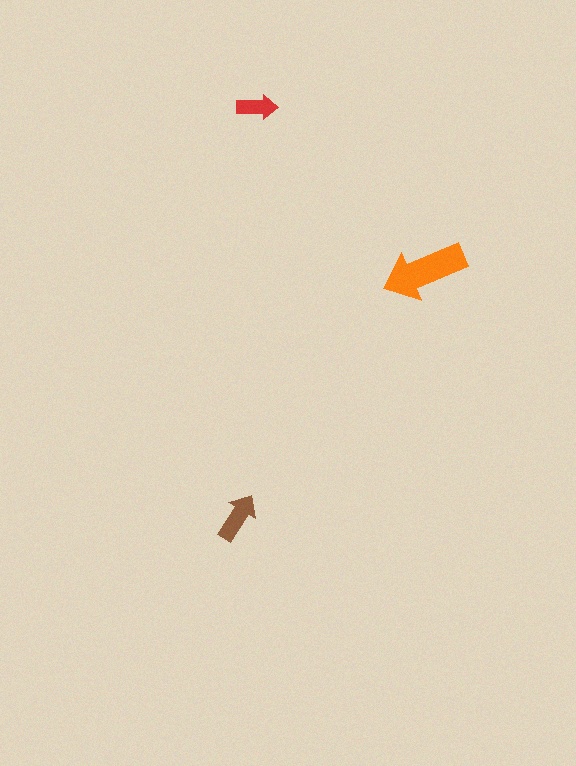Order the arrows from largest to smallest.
the orange one, the brown one, the red one.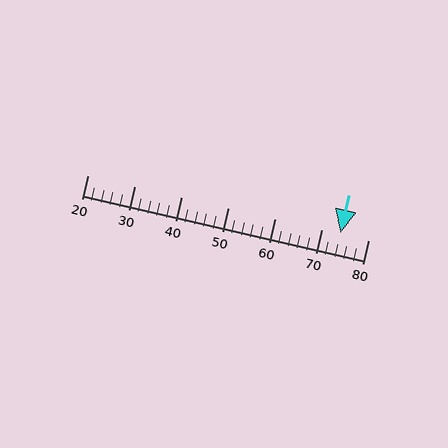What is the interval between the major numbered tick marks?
The major tick marks are spaced 10 units apart.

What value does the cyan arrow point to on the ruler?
The cyan arrow points to approximately 74.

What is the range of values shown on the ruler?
The ruler shows values from 20 to 80.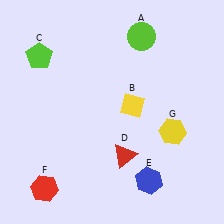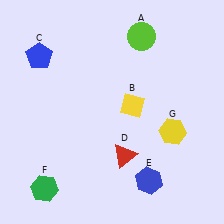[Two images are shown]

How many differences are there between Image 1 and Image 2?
There are 2 differences between the two images.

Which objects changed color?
C changed from lime to blue. F changed from red to green.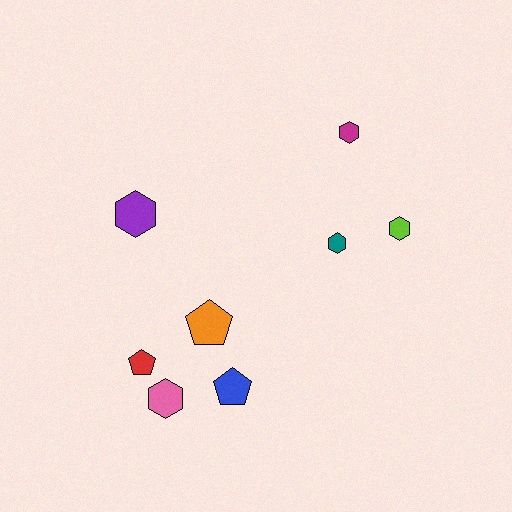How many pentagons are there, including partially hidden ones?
There are 3 pentagons.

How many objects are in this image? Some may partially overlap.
There are 8 objects.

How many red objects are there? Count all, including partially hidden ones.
There is 1 red object.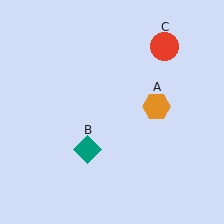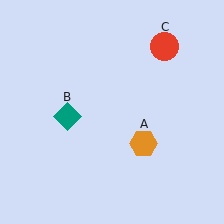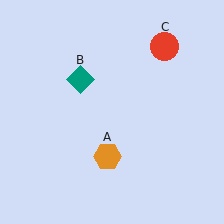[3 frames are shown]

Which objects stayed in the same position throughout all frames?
Red circle (object C) remained stationary.